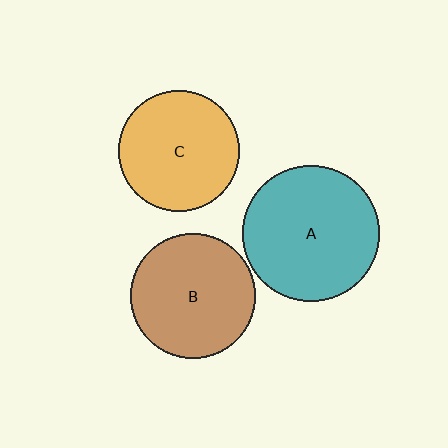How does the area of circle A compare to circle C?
Approximately 1.3 times.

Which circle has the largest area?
Circle A (teal).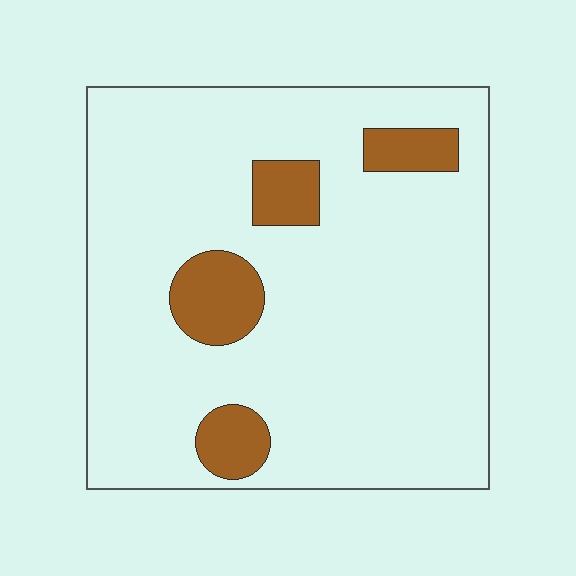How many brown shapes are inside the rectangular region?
4.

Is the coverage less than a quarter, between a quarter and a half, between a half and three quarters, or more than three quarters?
Less than a quarter.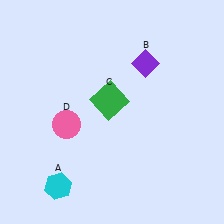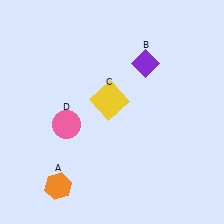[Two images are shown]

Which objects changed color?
A changed from cyan to orange. C changed from green to yellow.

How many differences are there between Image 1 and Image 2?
There are 2 differences between the two images.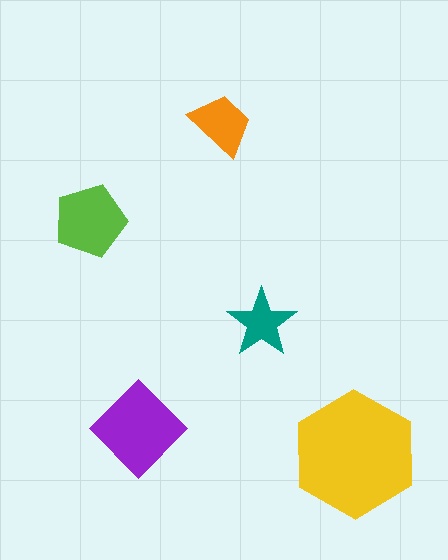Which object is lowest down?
The yellow hexagon is bottommost.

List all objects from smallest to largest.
The teal star, the orange trapezoid, the lime pentagon, the purple diamond, the yellow hexagon.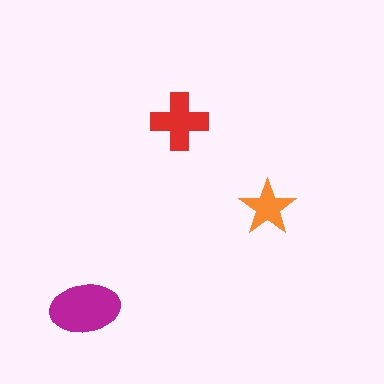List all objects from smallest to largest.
The orange star, the red cross, the magenta ellipse.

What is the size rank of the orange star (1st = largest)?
3rd.